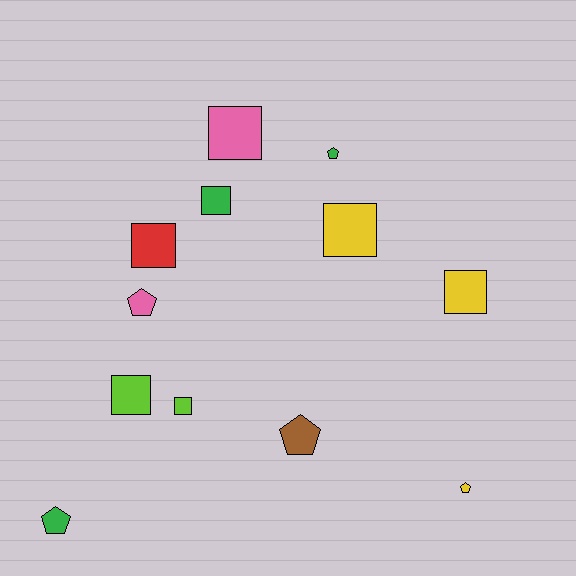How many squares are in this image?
There are 7 squares.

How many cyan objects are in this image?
There are no cyan objects.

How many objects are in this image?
There are 12 objects.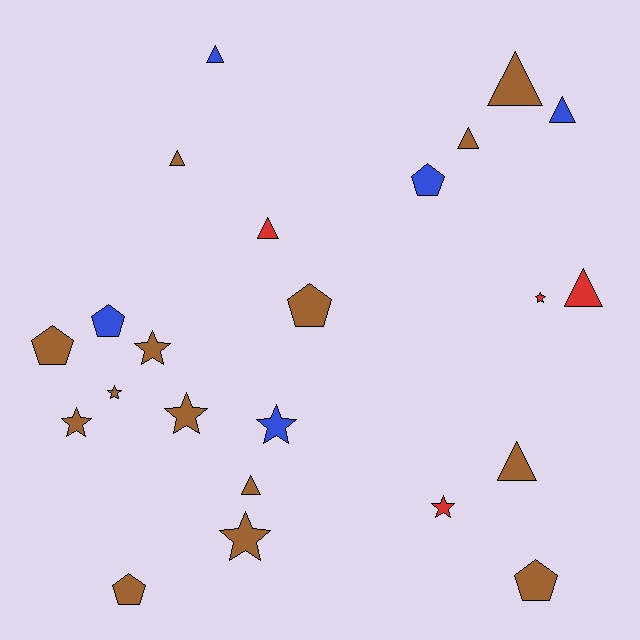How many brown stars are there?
There are 5 brown stars.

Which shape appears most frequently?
Triangle, with 9 objects.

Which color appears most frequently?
Brown, with 14 objects.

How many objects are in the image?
There are 23 objects.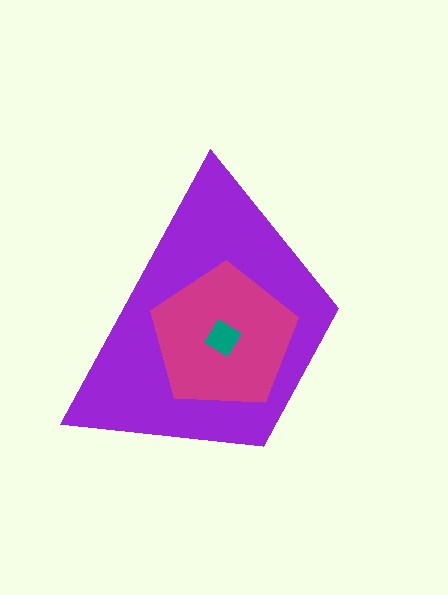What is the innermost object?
The teal diamond.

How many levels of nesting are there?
3.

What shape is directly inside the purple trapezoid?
The magenta pentagon.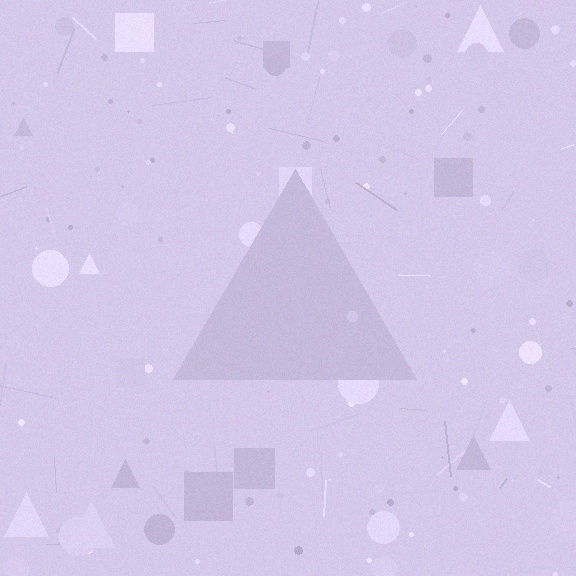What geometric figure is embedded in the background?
A triangle is embedded in the background.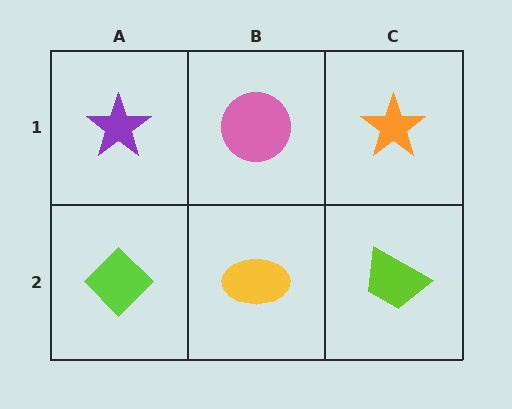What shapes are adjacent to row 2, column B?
A pink circle (row 1, column B), a lime diamond (row 2, column A), a lime trapezoid (row 2, column C).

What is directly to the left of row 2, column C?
A yellow ellipse.